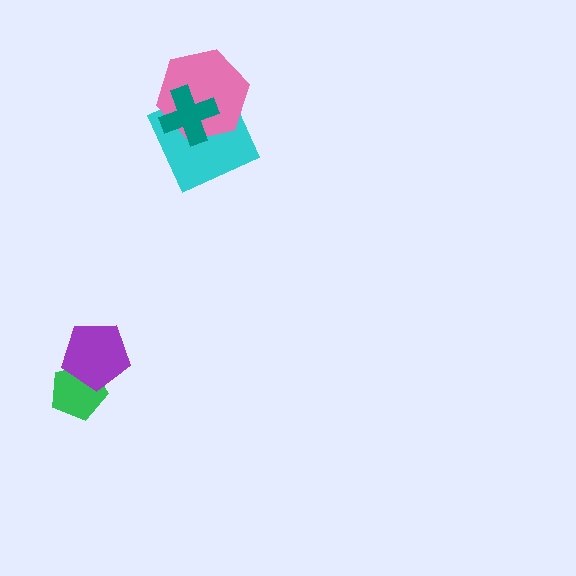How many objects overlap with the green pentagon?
1 object overlaps with the green pentagon.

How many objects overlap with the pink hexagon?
2 objects overlap with the pink hexagon.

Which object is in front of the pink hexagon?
The teal cross is in front of the pink hexagon.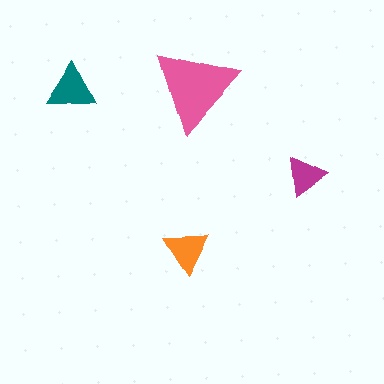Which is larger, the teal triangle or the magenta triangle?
The teal one.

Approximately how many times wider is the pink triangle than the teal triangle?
About 1.5 times wider.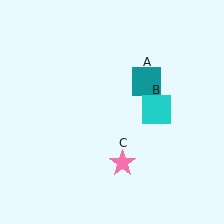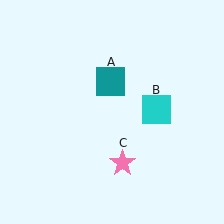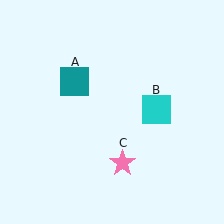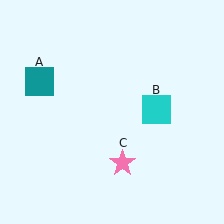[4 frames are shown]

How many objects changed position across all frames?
1 object changed position: teal square (object A).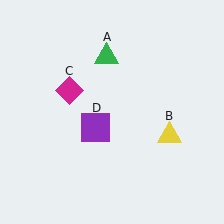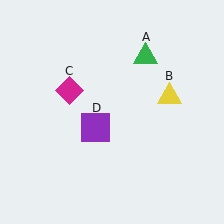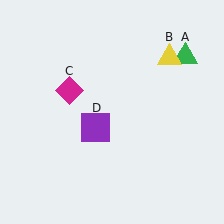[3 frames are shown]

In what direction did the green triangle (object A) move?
The green triangle (object A) moved right.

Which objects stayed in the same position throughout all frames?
Magenta diamond (object C) and purple square (object D) remained stationary.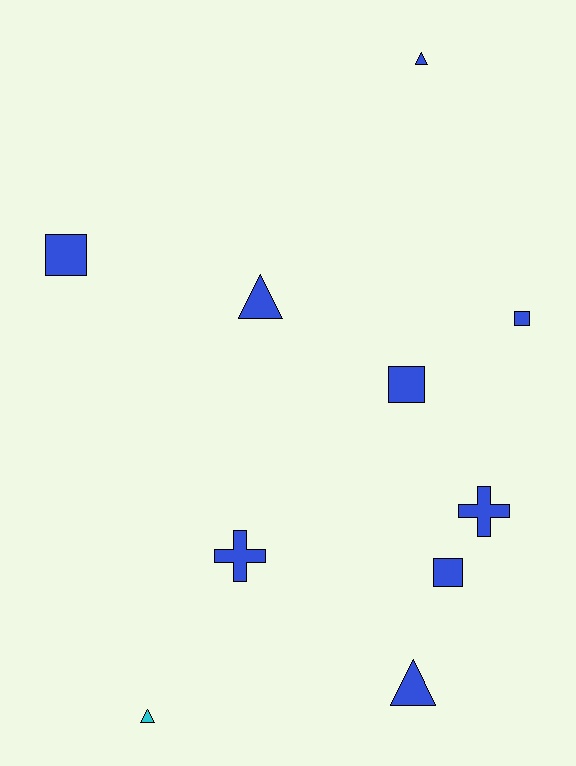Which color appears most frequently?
Blue, with 9 objects.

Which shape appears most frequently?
Square, with 4 objects.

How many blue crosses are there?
There are 2 blue crosses.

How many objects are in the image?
There are 10 objects.